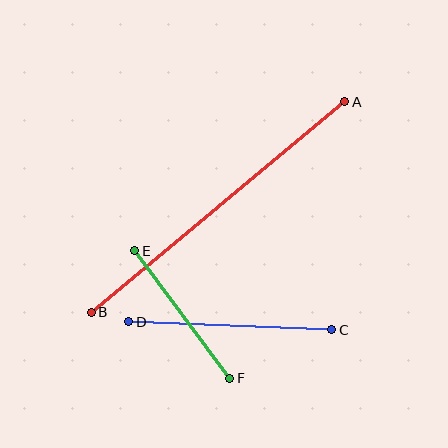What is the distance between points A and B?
The distance is approximately 329 pixels.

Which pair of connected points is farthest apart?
Points A and B are farthest apart.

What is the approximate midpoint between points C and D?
The midpoint is at approximately (230, 326) pixels.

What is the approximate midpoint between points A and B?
The midpoint is at approximately (218, 207) pixels.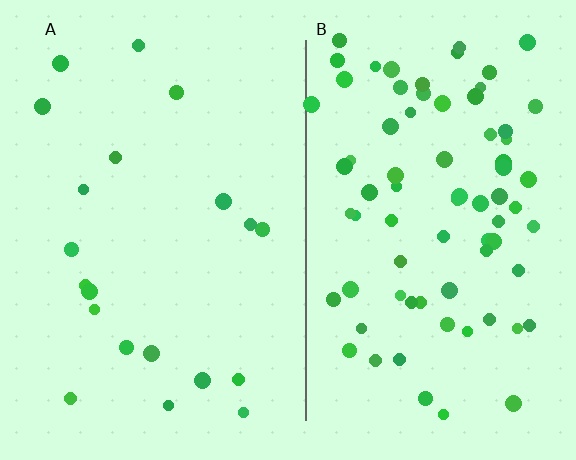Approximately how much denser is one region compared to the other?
Approximately 3.8× — region B over region A.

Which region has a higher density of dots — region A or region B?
B (the right).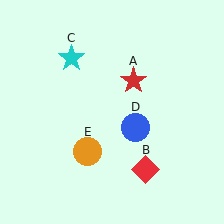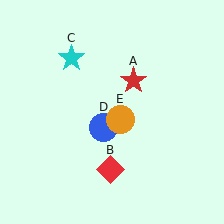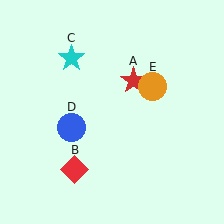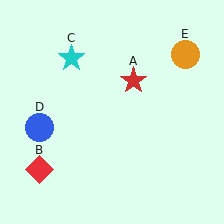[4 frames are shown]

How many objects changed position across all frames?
3 objects changed position: red diamond (object B), blue circle (object D), orange circle (object E).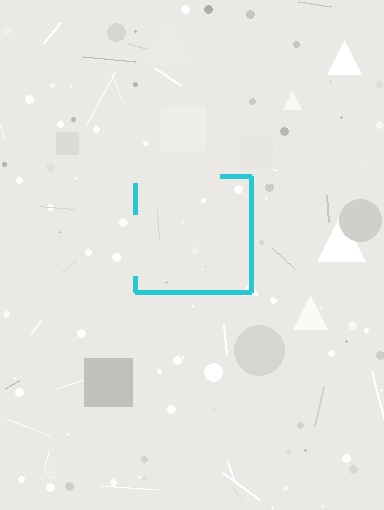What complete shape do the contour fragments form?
The contour fragments form a square.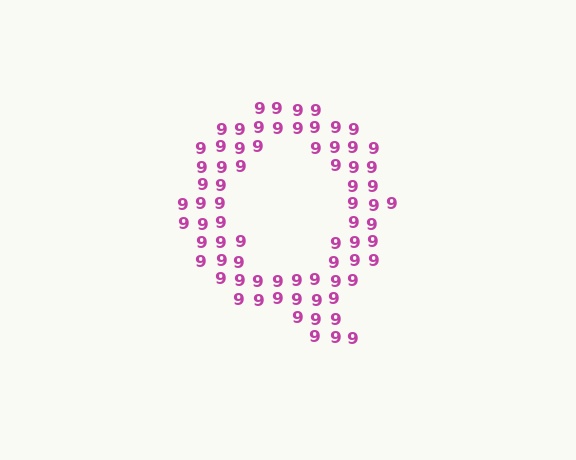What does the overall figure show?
The overall figure shows the letter Q.